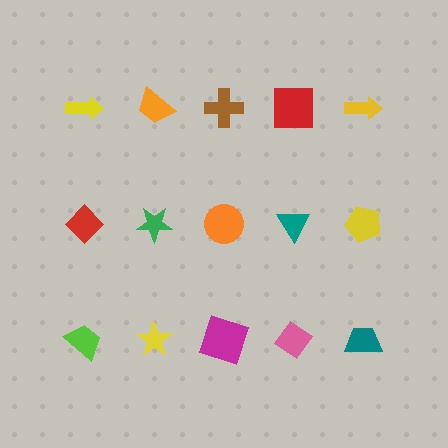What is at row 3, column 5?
A teal trapezoid.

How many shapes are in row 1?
5 shapes.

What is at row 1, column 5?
A yellow arrow.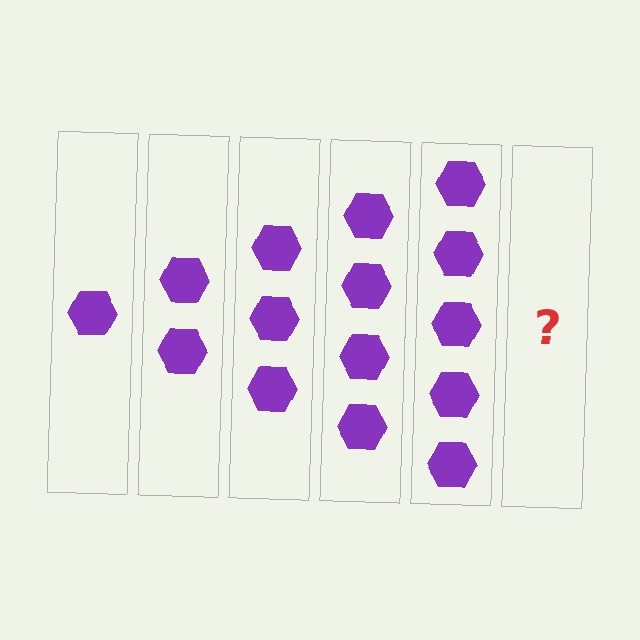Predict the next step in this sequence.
The next step is 6 hexagons.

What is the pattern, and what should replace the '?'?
The pattern is that each step adds one more hexagon. The '?' should be 6 hexagons.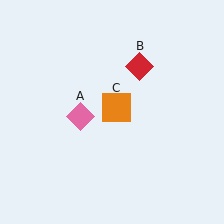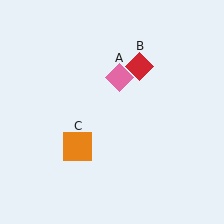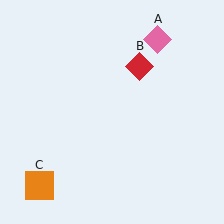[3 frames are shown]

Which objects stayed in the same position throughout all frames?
Red diamond (object B) remained stationary.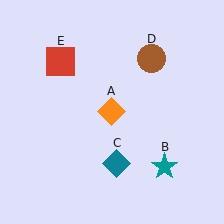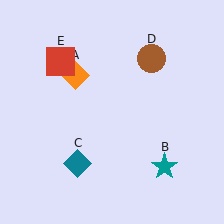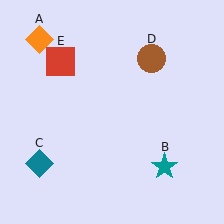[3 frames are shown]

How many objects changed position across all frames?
2 objects changed position: orange diamond (object A), teal diamond (object C).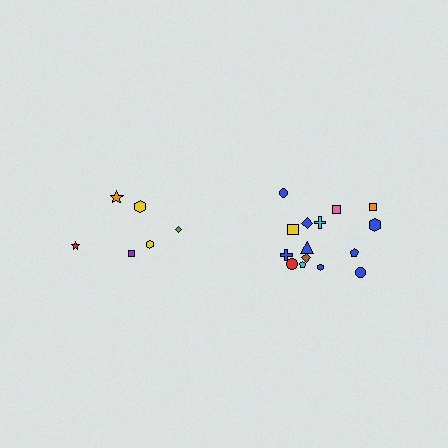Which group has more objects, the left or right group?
The right group.